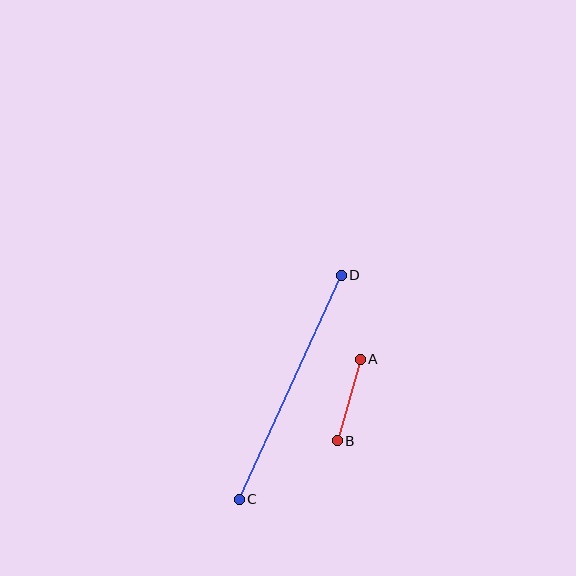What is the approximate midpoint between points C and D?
The midpoint is at approximately (290, 387) pixels.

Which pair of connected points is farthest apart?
Points C and D are farthest apart.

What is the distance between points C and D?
The distance is approximately 246 pixels.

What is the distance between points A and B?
The distance is approximately 85 pixels.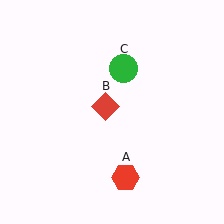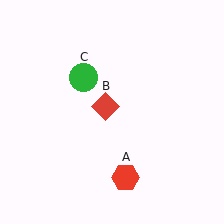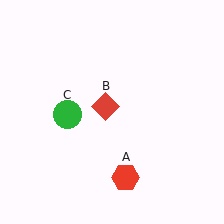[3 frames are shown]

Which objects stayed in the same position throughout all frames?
Red hexagon (object A) and red diamond (object B) remained stationary.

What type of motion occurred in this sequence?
The green circle (object C) rotated counterclockwise around the center of the scene.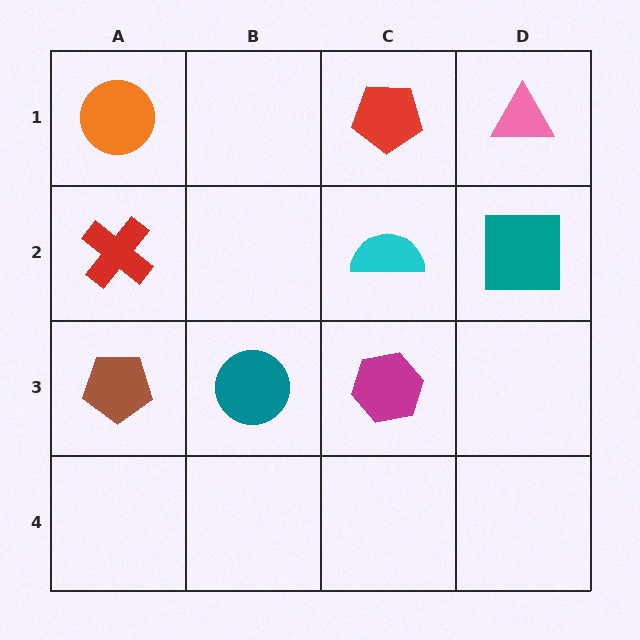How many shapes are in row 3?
3 shapes.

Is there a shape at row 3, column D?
No, that cell is empty.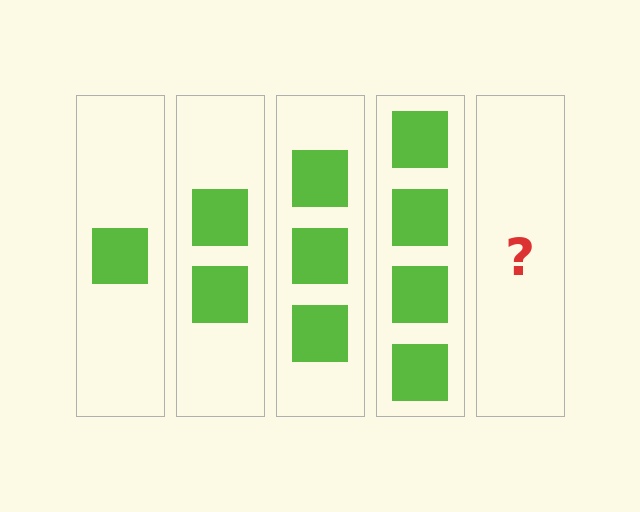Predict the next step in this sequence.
The next step is 5 squares.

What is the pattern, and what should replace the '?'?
The pattern is that each step adds one more square. The '?' should be 5 squares.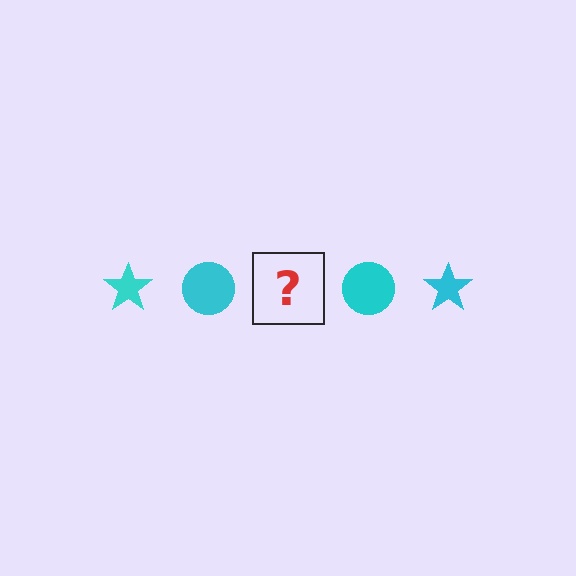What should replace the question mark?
The question mark should be replaced with a cyan star.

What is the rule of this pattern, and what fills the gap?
The rule is that the pattern cycles through star, circle shapes in cyan. The gap should be filled with a cyan star.